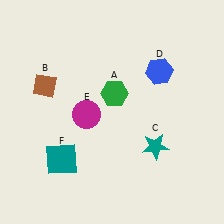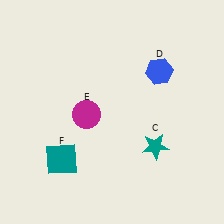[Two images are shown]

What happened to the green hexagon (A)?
The green hexagon (A) was removed in Image 2. It was in the top-right area of Image 1.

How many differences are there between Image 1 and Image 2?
There are 2 differences between the two images.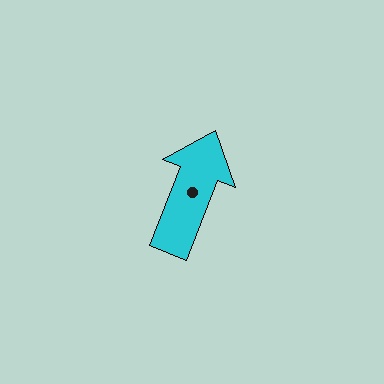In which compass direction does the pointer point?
North.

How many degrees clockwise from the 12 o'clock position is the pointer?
Approximately 21 degrees.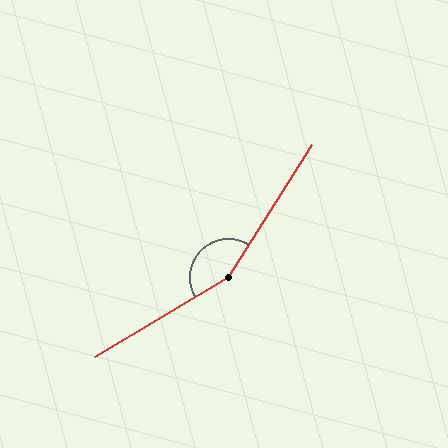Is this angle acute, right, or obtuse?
It is obtuse.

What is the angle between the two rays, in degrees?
Approximately 153 degrees.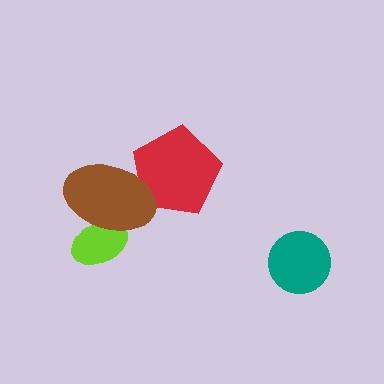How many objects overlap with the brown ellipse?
2 objects overlap with the brown ellipse.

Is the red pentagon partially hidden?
Yes, it is partially covered by another shape.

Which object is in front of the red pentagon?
The brown ellipse is in front of the red pentagon.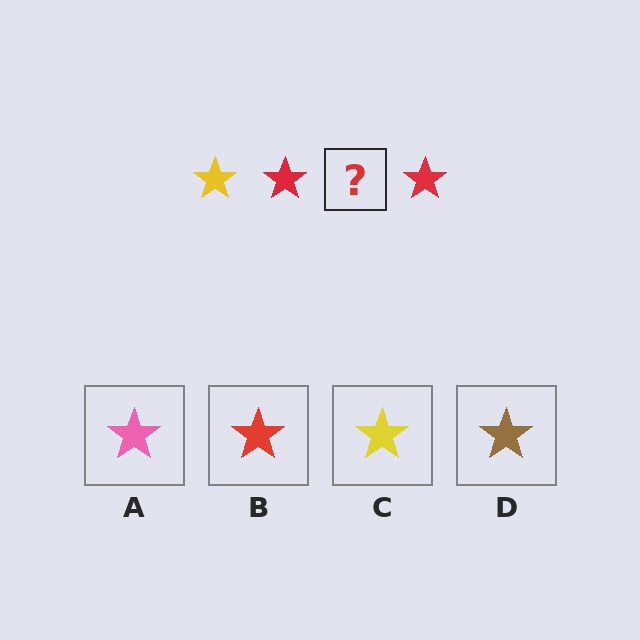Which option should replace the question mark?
Option C.